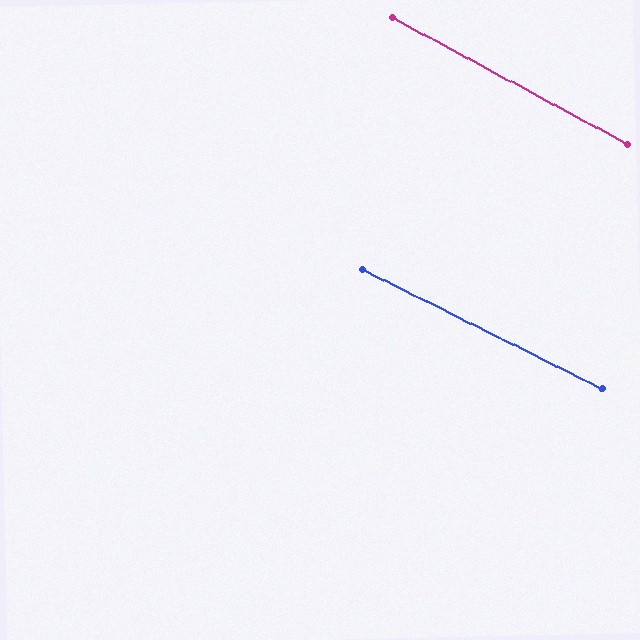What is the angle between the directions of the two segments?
Approximately 2 degrees.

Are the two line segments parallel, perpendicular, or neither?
Parallel — their directions differ by only 1.8°.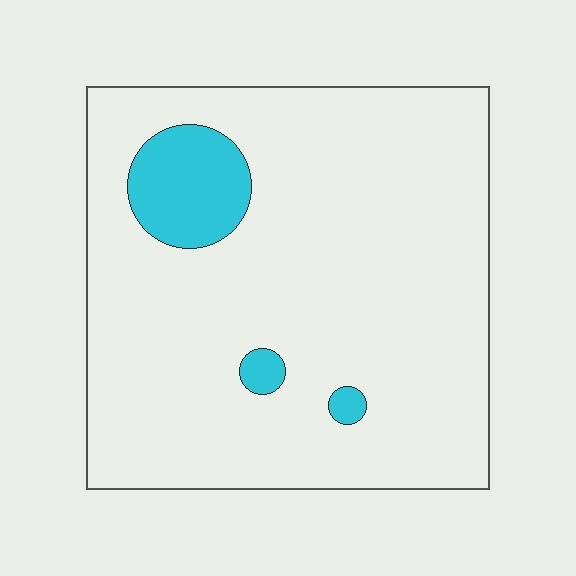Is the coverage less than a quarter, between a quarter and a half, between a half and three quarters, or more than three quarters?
Less than a quarter.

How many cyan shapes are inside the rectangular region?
3.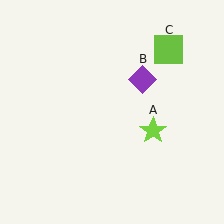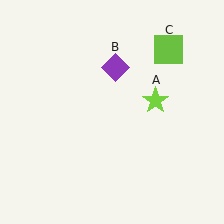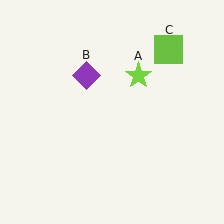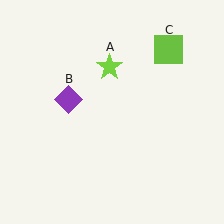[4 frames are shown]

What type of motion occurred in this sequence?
The lime star (object A), purple diamond (object B) rotated counterclockwise around the center of the scene.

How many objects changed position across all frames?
2 objects changed position: lime star (object A), purple diamond (object B).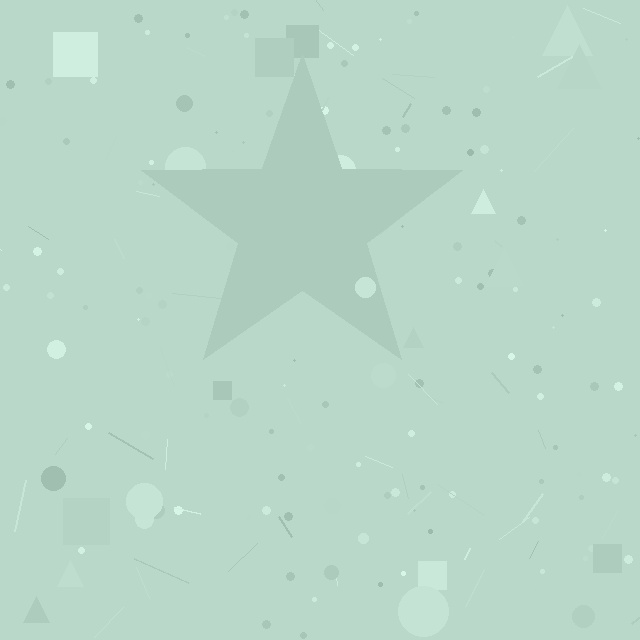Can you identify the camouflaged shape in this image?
The camouflaged shape is a star.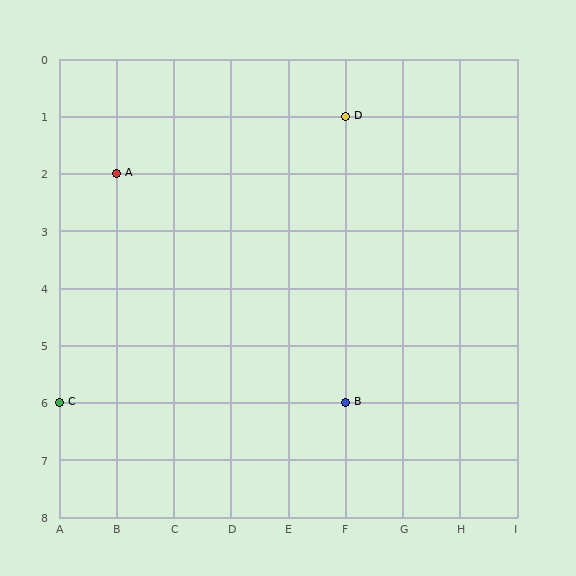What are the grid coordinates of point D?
Point D is at grid coordinates (F, 1).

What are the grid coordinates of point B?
Point B is at grid coordinates (F, 6).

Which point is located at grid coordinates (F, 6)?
Point B is at (F, 6).